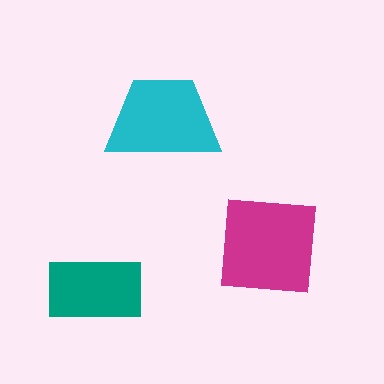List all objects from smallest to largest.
The teal rectangle, the cyan trapezoid, the magenta square.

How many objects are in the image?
There are 3 objects in the image.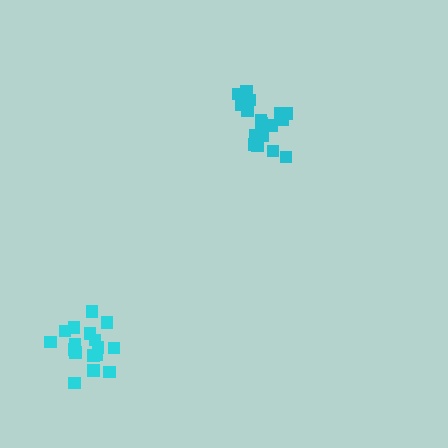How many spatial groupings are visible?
There are 2 spatial groupings.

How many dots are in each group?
Group 1: 21 dots, Group 2: 17 dots (38 total).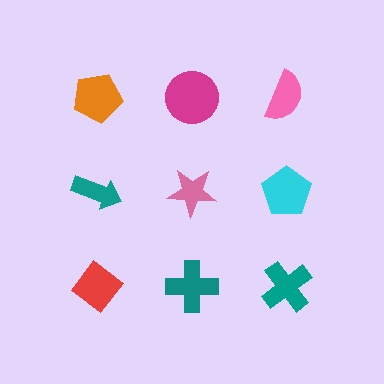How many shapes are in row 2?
3 shapes.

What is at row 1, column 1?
An orange pentagon.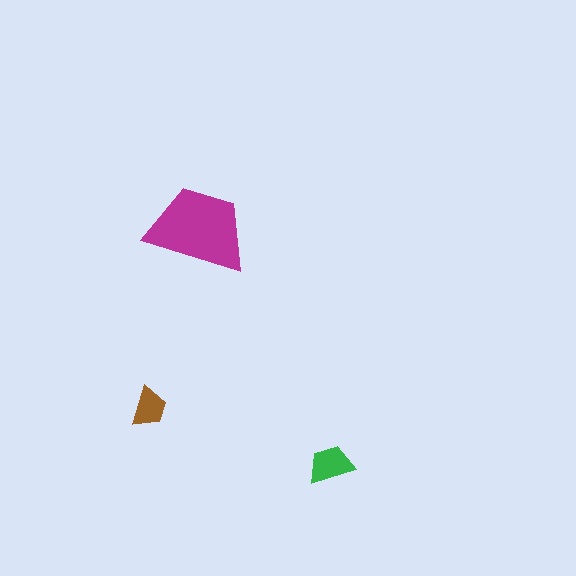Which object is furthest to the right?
The green trapezoid is rightmost.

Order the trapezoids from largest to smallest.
the magenta one, the green one, the brown one.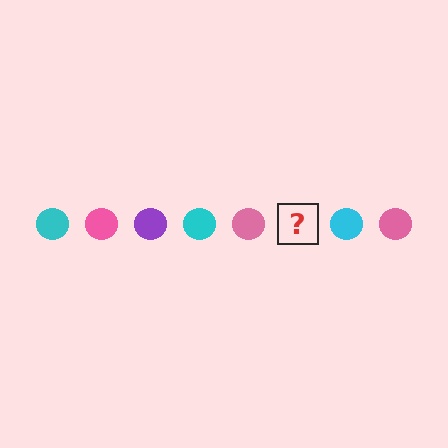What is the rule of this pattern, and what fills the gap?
The rule is that the pattern cycles through cyan, pink, purple circles. The gap should be filled with a purple circle.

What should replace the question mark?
The question mark should be replaced with a purple circle.